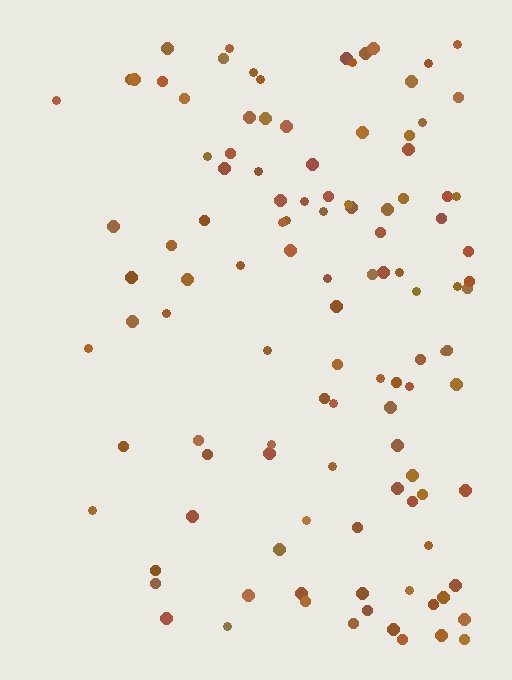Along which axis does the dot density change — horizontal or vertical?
Horizontal.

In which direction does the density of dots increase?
From left to right, with the right side densest.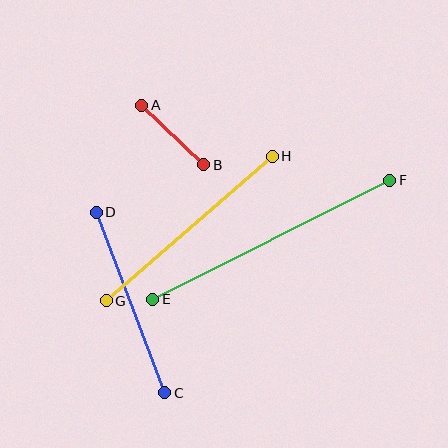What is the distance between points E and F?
The distance is approximately 265 pixels.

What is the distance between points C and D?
The distance is approximately 193 pixels.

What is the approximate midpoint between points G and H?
The midpoint is at approximately (189, 228) pixels.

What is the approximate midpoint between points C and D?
The midpoint is at approximately (131, 303) pixels.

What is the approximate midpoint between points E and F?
The midpoint is at approximately (271, 240) pixels.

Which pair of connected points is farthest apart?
Points E and F are farthest apart.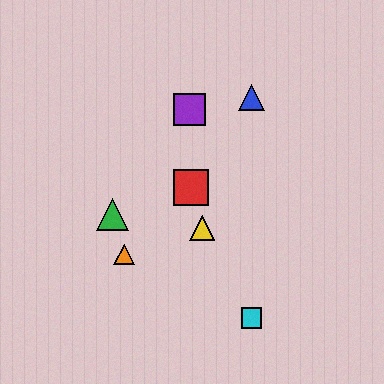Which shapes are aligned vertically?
The blue triangle, the cyan square are aligned vertically.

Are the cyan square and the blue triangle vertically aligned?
Yes, both are at x≈251.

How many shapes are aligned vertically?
2 shapes (the blue triangle, the cyan square) are aligned vertically.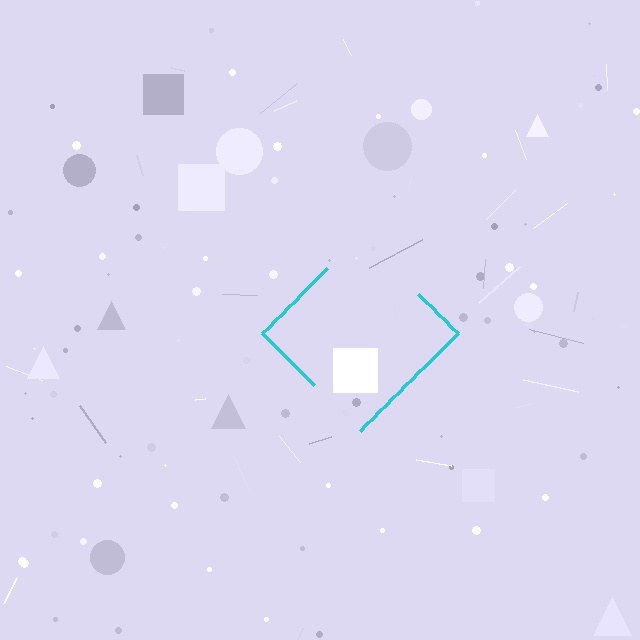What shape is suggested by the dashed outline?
The dashed outline suggests a diamond.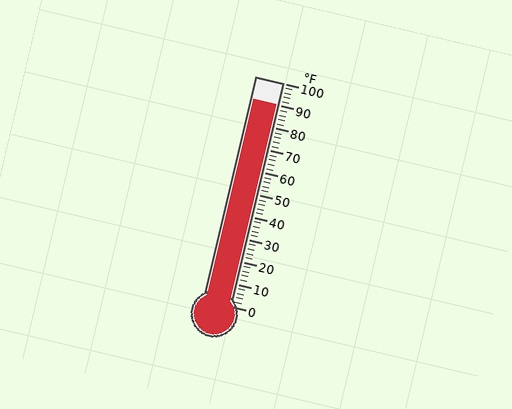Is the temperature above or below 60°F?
The temperature is above 60°F.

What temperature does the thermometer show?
The thermometer shows approximately 90°F.